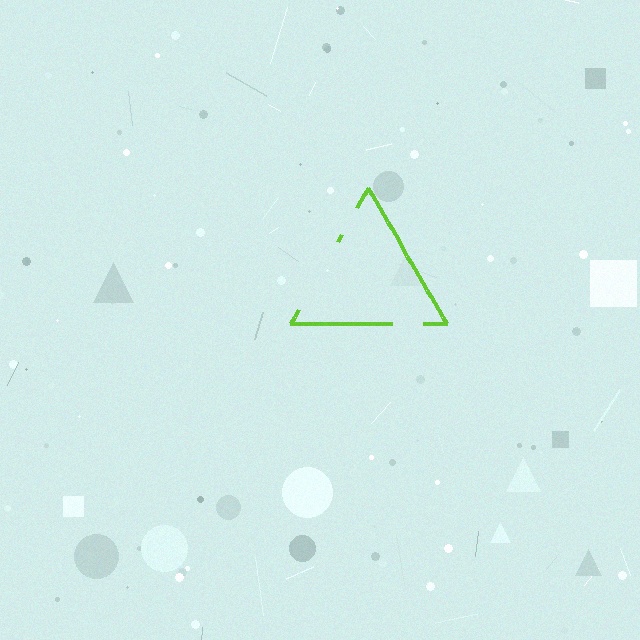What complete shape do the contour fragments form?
The contour fragments form a triangle.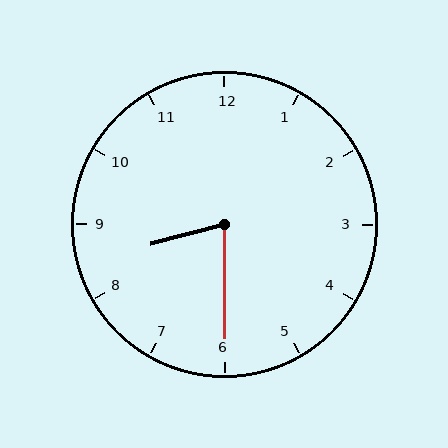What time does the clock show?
8:30.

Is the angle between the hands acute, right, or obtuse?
It is acute.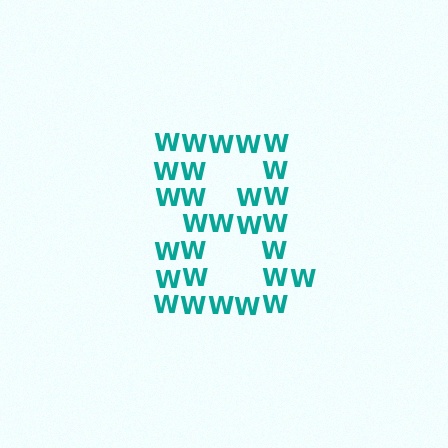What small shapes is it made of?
It is made of small letter W's.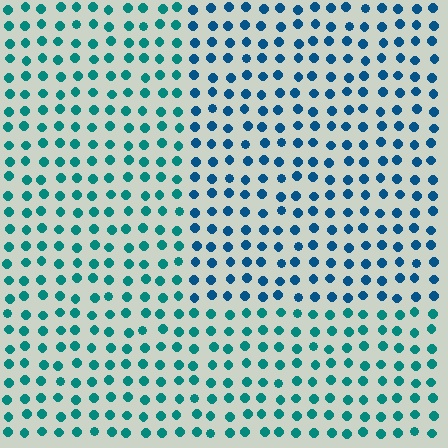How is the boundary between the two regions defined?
The boundary is defined purely by a slight shift in hue (about 30 degrees). Spacing, size, and orientation are identical on both sides.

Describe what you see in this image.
The image is filled with small teal elements in a uniform arrangement. A rectangle-shaped region is visible where the elements are tinted to a slightly different hue, forming a subtle color boundary.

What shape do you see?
I see a rectangle.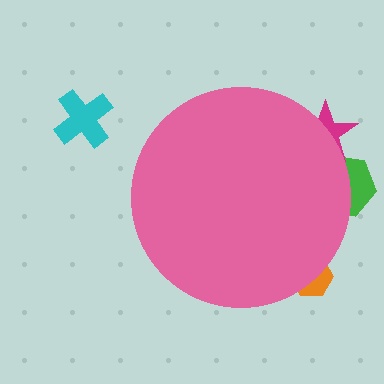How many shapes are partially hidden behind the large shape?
3 shapes are partially hidden.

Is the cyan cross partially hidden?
No, the cyan cross is fully visible.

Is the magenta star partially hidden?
Yes, the magenta star is partially hidden behind the pink circle.